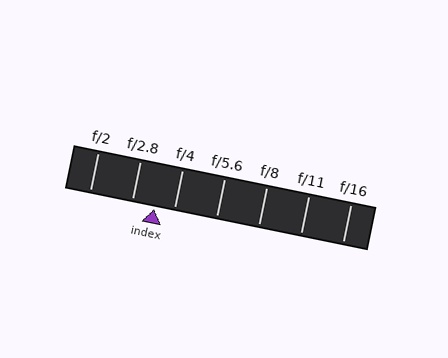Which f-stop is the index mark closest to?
The index mark is closest to f/4.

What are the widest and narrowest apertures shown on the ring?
The widest aperture shown is f/2 and the narrowest is f/16.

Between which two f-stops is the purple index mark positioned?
The index mark is between f/2.8 and f/4.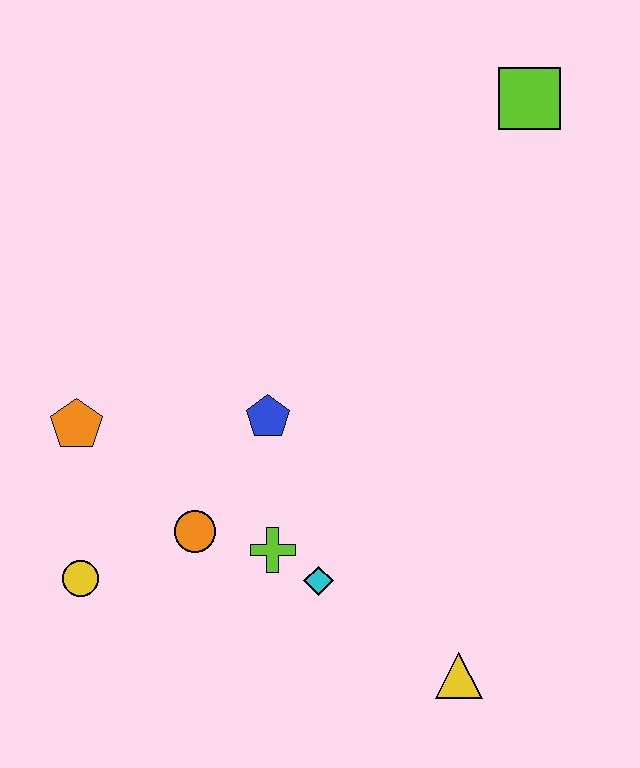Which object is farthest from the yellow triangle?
The lime square is farthest from the yellow triangle.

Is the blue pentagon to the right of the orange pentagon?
Yes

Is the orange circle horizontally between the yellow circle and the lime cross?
Yes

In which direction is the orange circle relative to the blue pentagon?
The orange circle is below the blue pentagon.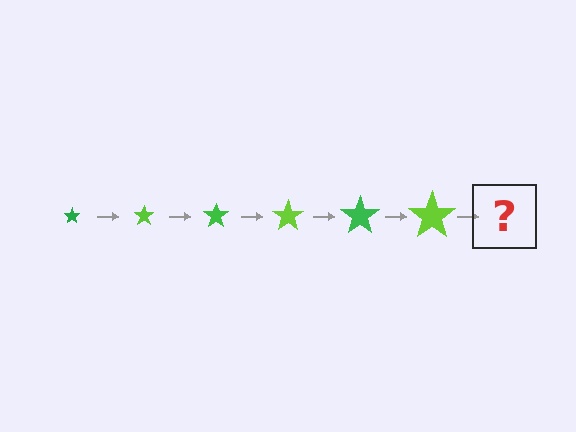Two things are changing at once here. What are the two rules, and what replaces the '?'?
The two rules are that the star grows larger each step and the color cycles through green and lime. The '?' should be a green star, larger than the previous one.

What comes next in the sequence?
The next element should be a green star, larger than the previous one.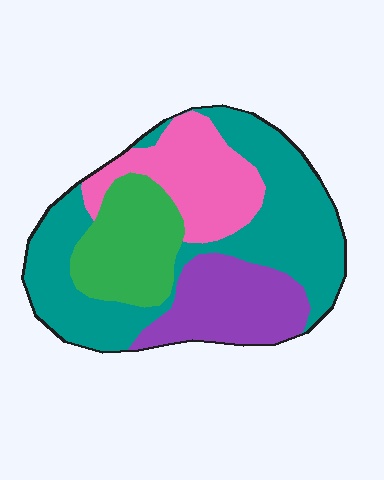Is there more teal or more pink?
Teal.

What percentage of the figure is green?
Green covers about 20% of the figure.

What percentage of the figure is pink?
Pink covers around 20% of the figure.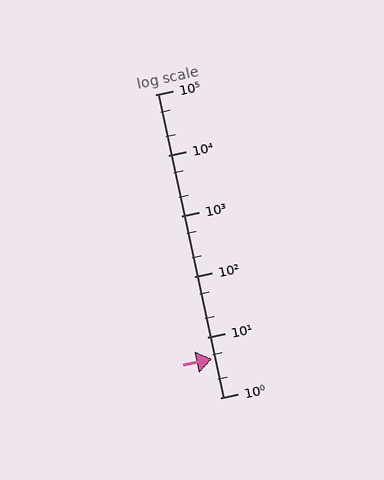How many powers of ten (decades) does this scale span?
The scale spans 5 decades, from 1 to 100000.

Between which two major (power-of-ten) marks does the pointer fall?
The pointer is between 1 and 10.